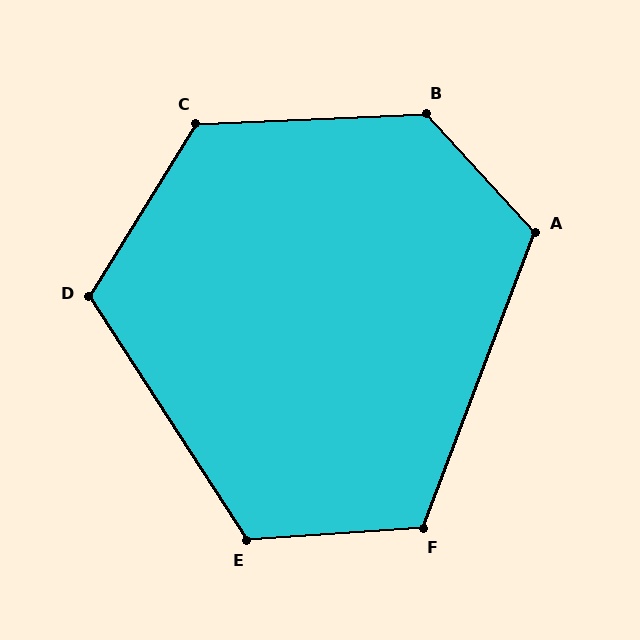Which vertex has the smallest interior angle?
F, at approximately 115 degrees.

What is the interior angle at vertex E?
Approximately 119 degrees (obtuse).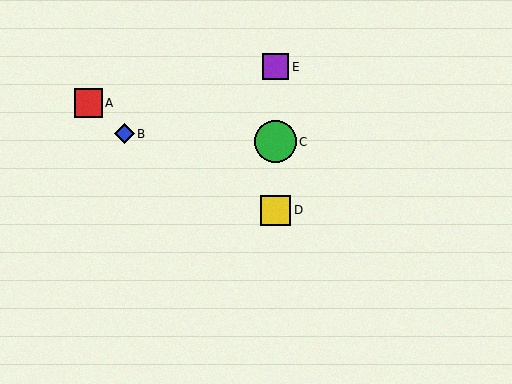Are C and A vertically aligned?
No, C is at x≈275 and A is at x≈88.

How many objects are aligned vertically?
3 objects (C, D, E) are aligned vertically.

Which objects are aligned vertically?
Objects C, D, E are aligned vertically.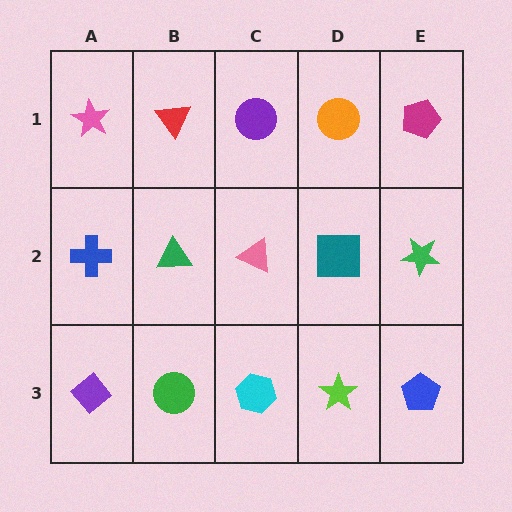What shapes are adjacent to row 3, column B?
A green triangle (row 2, column B), a purple diamond (row 3, column A), a cyan hexagon (row 3, column C).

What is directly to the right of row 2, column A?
A green triangle.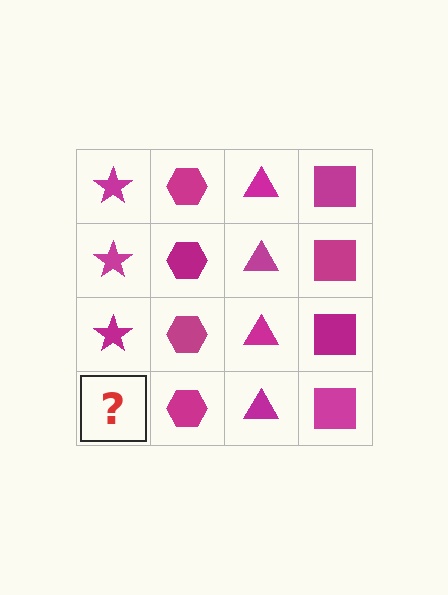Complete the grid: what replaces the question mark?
The question mark should be replaced with a magenta star.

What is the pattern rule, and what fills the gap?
The rule is that each column has a consistent shape. The gap should be filled with a magenta star.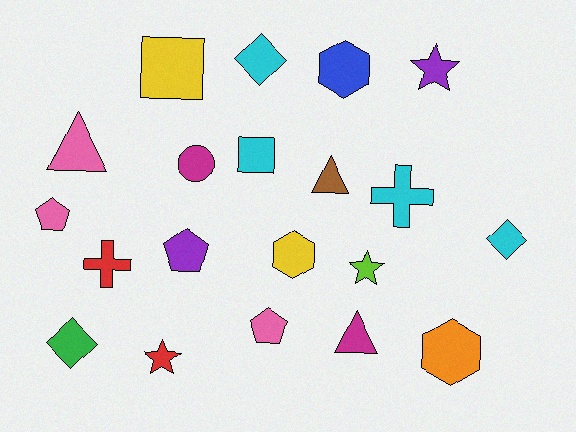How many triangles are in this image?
There are 3 triangles.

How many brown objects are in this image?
There is 1 brown object.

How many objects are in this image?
There are 20 objects.